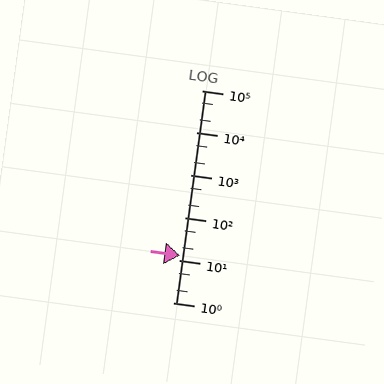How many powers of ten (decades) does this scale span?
The scale spans 5 decades, from 1 to 100000.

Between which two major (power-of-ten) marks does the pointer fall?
The pointer is between 10 and 100.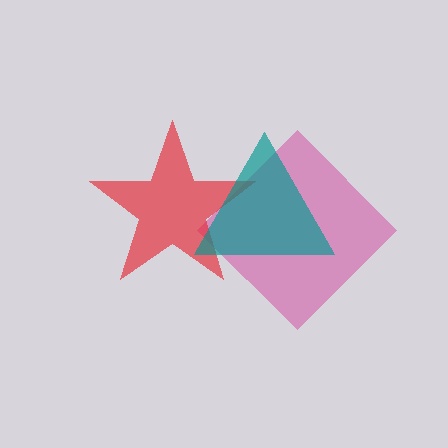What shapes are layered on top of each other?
The layered shapes are: a magenta diamond, a red star, a teal triangle.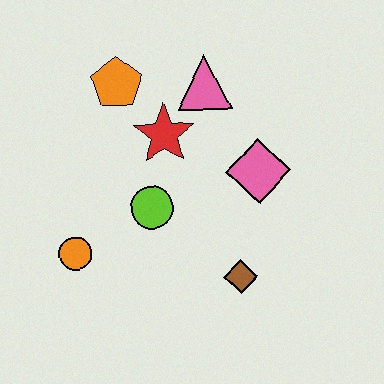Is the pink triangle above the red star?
Yes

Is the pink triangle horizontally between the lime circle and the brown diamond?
Yes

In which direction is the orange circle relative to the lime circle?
The orange circle is to the left of the lime circle.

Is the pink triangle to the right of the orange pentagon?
Yes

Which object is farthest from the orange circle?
The pink triangle is farthest from the orange circle.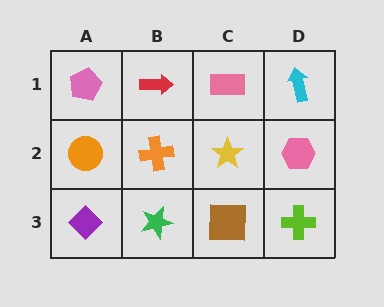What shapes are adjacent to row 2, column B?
A red arrow (row 1, column B), a green star (row 3, column B), an orange circle (row 2, column A), a yellow star (row 2, column C).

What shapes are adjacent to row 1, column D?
A pink hexagon (row 2, column D), a pink rectangle (row 1, column C).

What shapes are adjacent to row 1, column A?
An orange circle (row 2, column A), a red arrow (row 1, column B).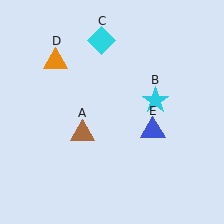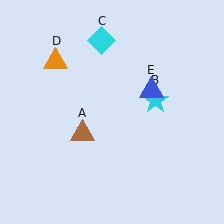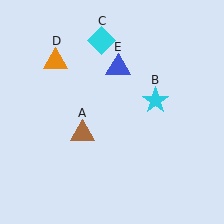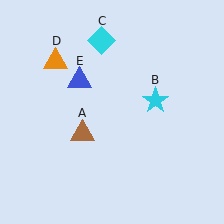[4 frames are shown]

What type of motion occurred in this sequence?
The blue triangle (object E) rotated counterclockwise around the center of the scene.